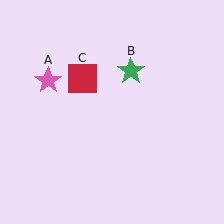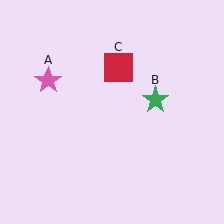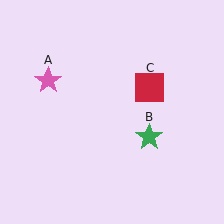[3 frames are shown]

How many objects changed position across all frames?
2 objects changed position: green star (object B), red square (object C).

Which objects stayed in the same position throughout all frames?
Pink star (object A) remained stationary.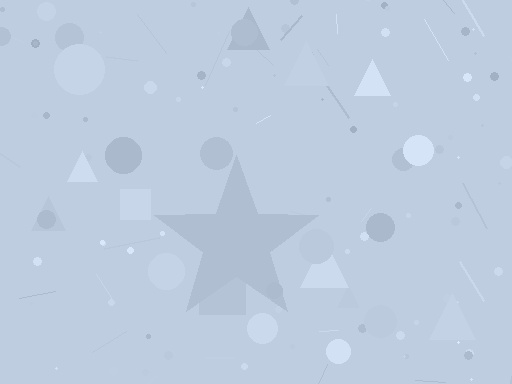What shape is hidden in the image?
A star is hidden in the image.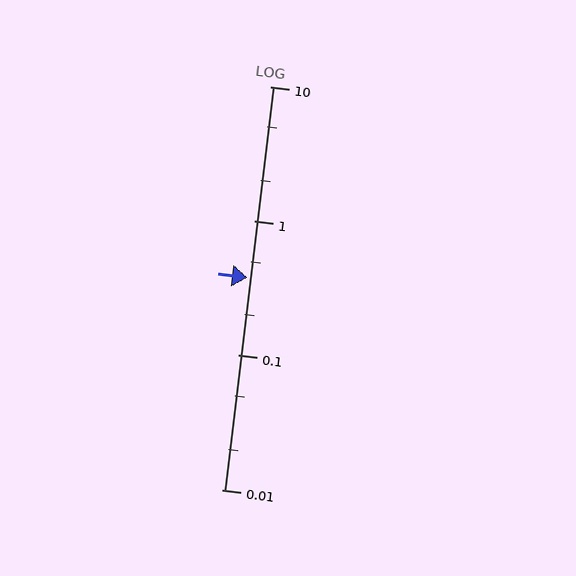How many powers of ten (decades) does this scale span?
The scale spans 3 decades, from 0.01 to 10.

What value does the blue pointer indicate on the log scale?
The pointer indicates approximately 0.38.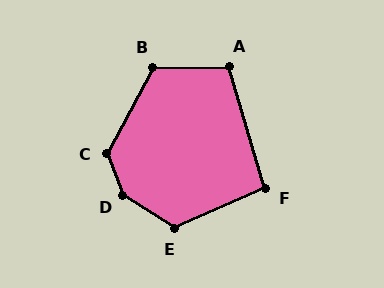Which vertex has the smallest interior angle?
F, at approximately 97 degrees.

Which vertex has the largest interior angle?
D, at approximately 144 degrees.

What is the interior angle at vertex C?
Approximately 130 degrees (obtuse).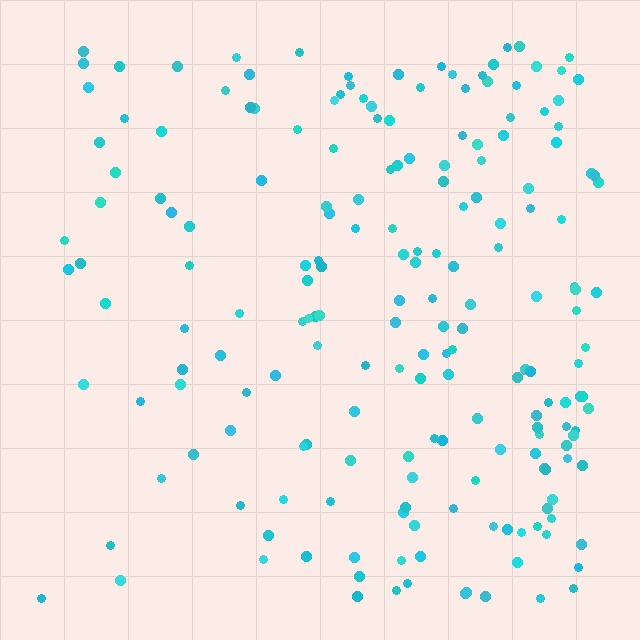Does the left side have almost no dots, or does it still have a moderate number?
Still a moderate number, just noticeably fewer than the right.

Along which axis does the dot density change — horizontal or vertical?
Horizontal.